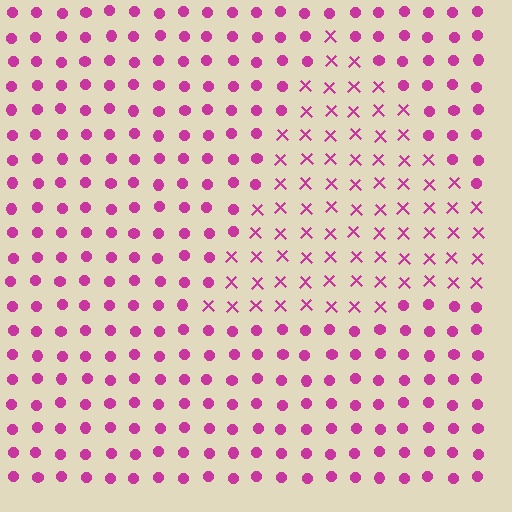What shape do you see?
I see a triangle.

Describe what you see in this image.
The image is filled with small magenta elements arranged in a uniform grid. A triangle-shaped region contains X marks, while the surrounding area contains circles. The boundary is defined purely by the change in element shape.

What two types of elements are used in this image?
The image uses X marks inside the triangle region and circles outside it.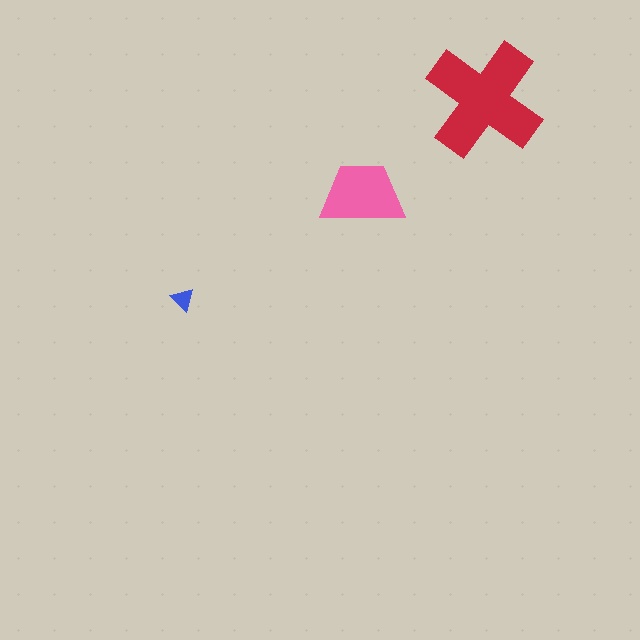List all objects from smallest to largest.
The blue triangle, the pink trapezoid, the red cross.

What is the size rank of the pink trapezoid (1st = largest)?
2nd.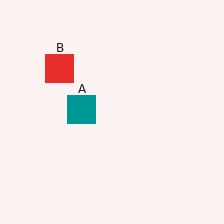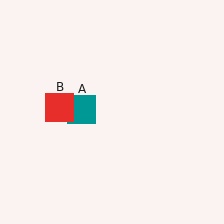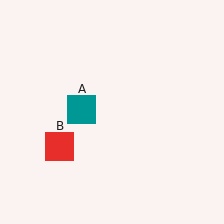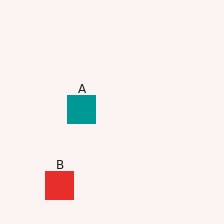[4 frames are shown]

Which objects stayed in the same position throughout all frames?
Teal square (object A) remained stationary.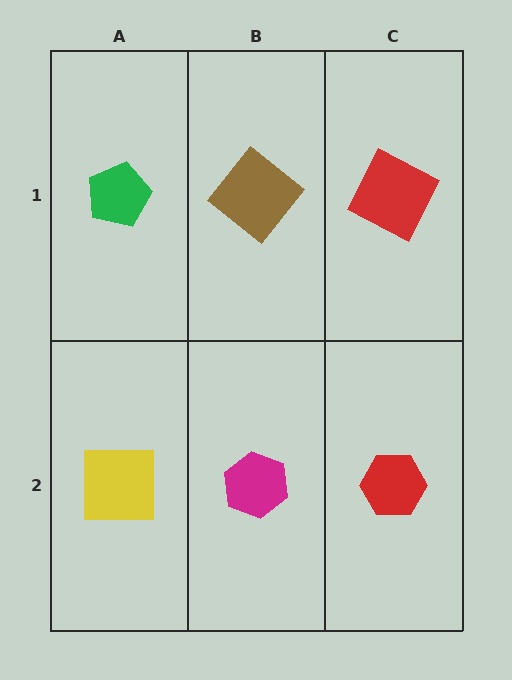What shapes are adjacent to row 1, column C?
A red hexagon (row 2, column C), a brown diamond (row 1, column B).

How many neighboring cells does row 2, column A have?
2.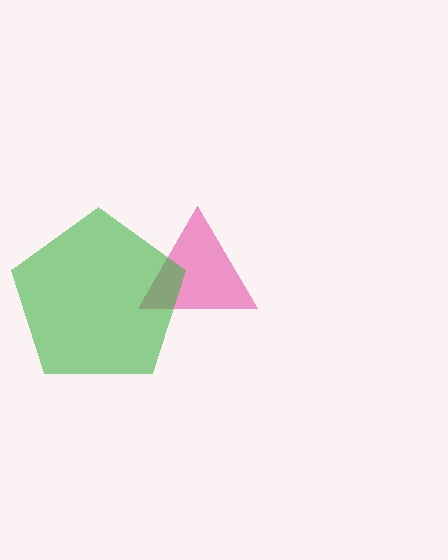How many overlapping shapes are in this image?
There are 2 overlapping shapes in the image.